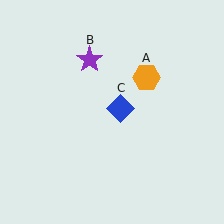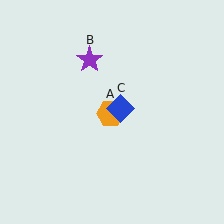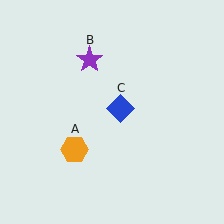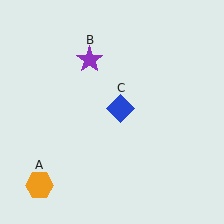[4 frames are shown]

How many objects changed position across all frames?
1 object changed position: orange hexagon (object A).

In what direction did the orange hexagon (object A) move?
The orange hexagon (object A) moved down and to the left.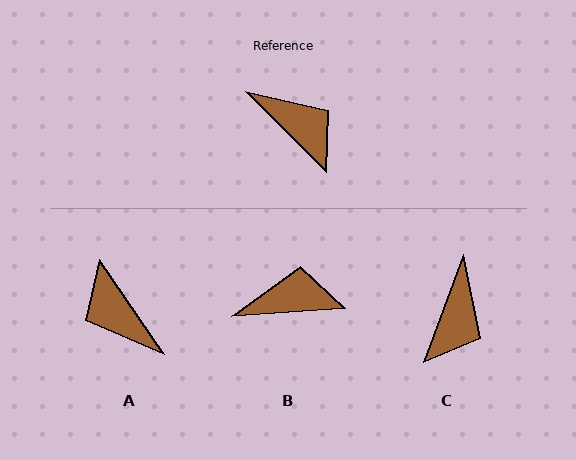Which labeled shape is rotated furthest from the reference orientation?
A, about 170 degrees away.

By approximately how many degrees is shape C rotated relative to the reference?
Approximately 65 degrees clockwise.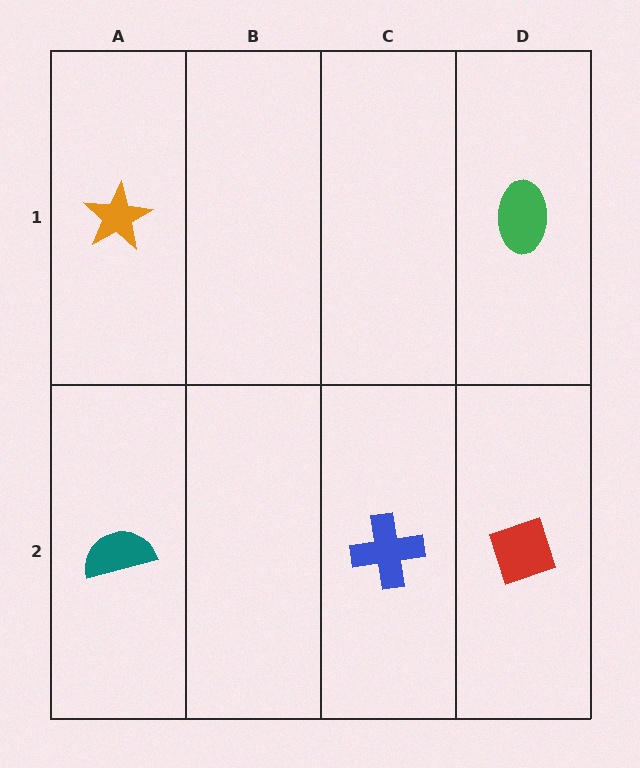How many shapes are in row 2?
3 shapes.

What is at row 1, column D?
A green ellipse.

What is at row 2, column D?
A red diamond.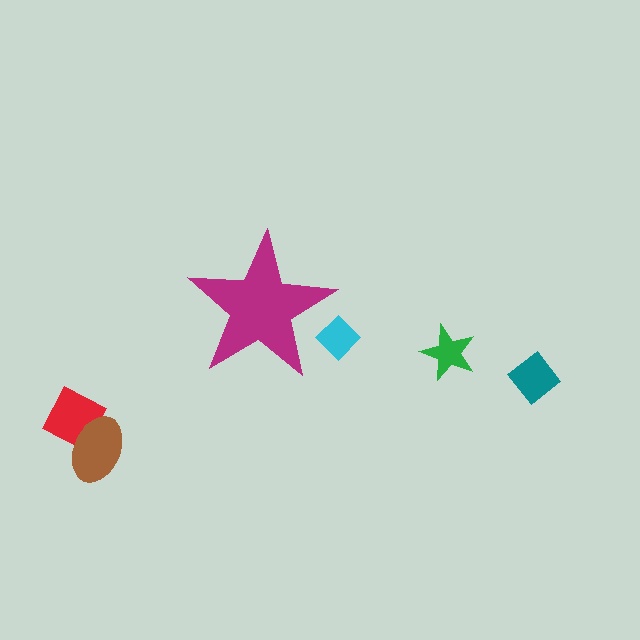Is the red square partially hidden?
No, the red square is fully visible.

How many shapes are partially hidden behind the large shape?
1 shape is partially hidden.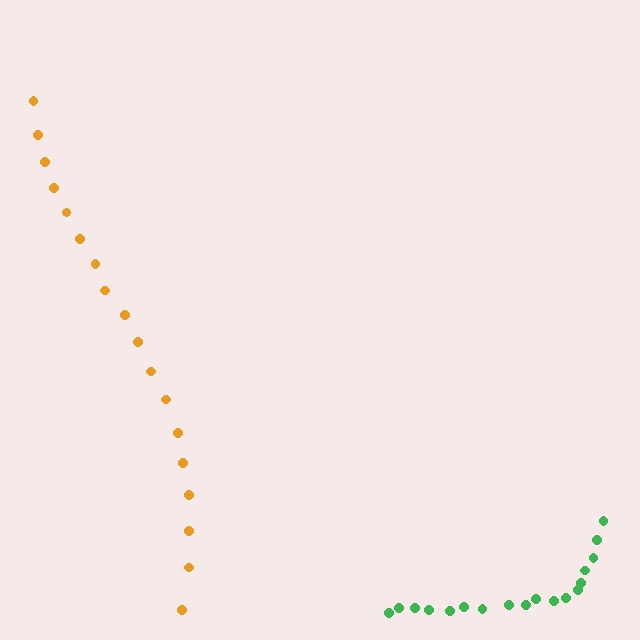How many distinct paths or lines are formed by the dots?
There are 2 distinct paths.